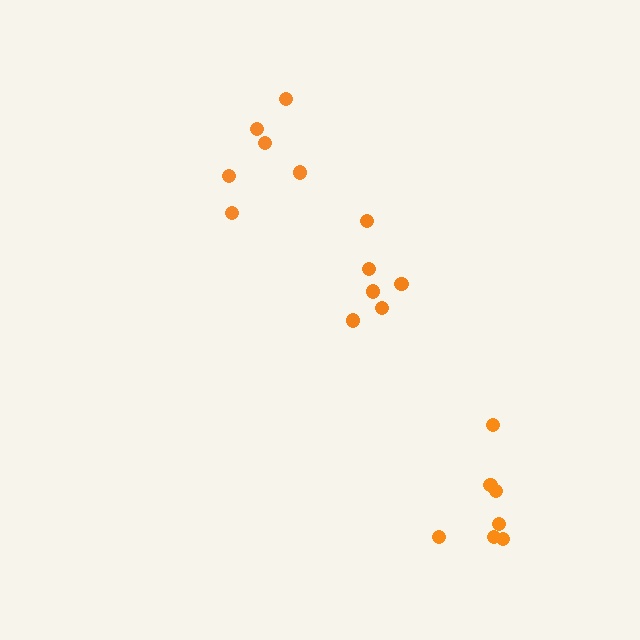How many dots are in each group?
Group 1: 6 dots, Group 2: 7 dots, Group 3: 6 dots (19 total).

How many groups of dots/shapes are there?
There are 3 groups.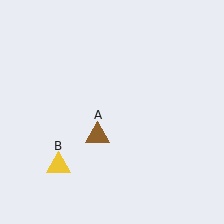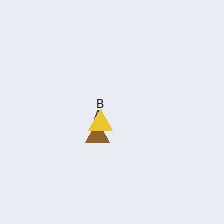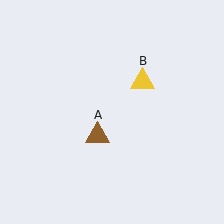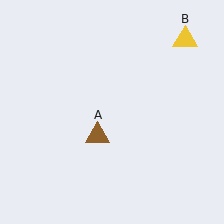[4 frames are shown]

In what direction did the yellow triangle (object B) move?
The yellow triangle (object B) moved up and to the right.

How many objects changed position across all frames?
1 object changed position: yellow triangle (object B).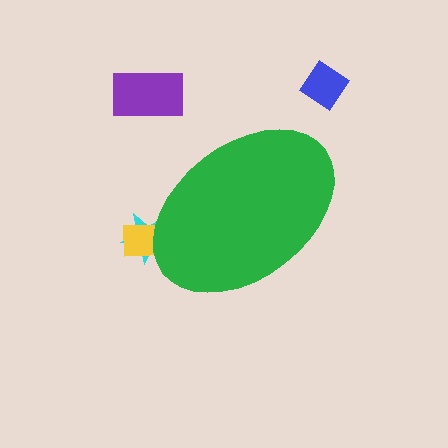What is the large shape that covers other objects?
A green ellipse.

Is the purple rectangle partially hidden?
No, the purple rectangle is fully visible.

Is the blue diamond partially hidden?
No, the blue diamond is fully visible.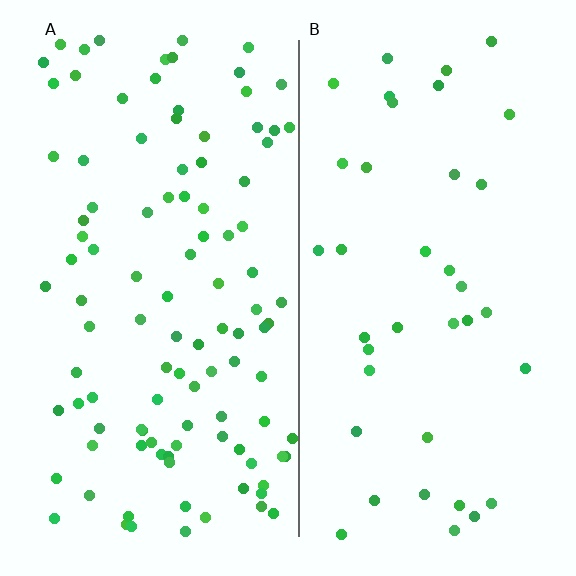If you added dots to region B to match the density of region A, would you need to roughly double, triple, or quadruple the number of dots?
Approximately triple.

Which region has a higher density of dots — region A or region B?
A (the left).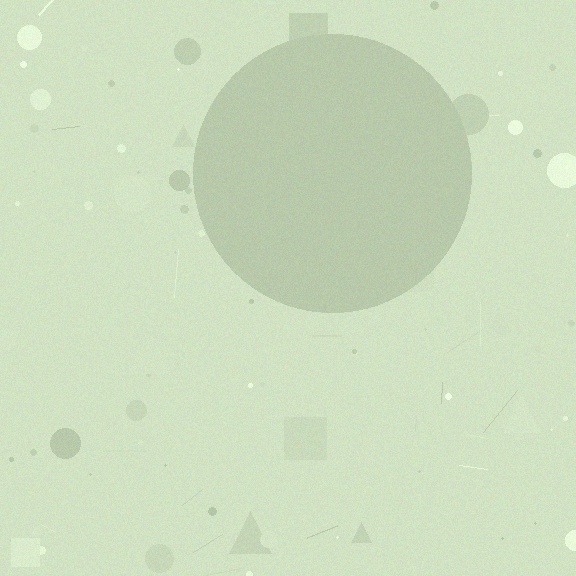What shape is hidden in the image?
A circle is hidden in the image.